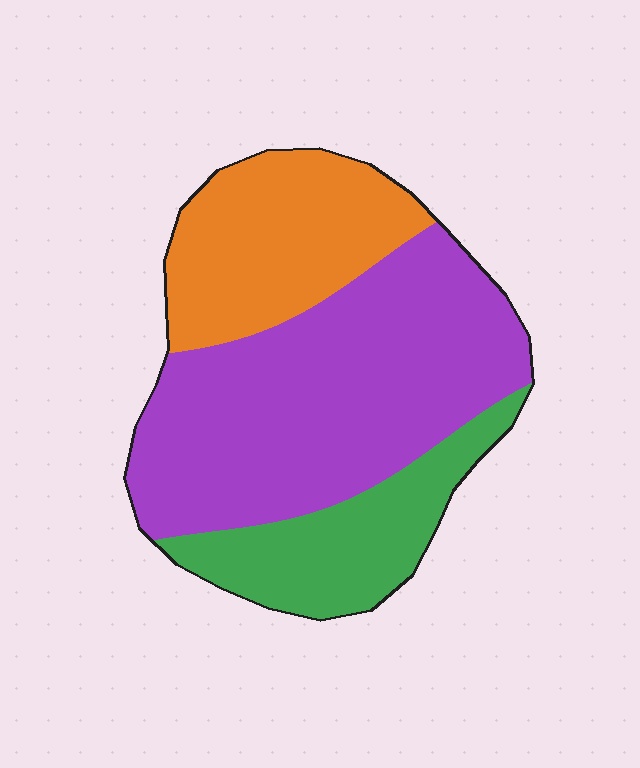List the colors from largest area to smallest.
From largest to smallest: purple, orange, green.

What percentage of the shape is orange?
Orange covers 26% of the shape.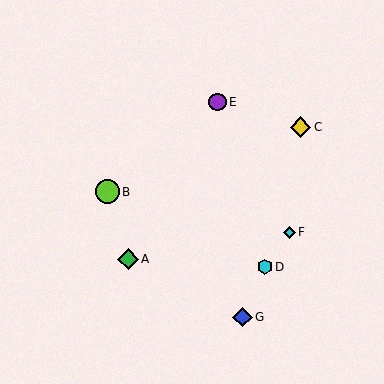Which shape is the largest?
The lime circle (labeled B) is the largest.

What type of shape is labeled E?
Shape E is a purple circle.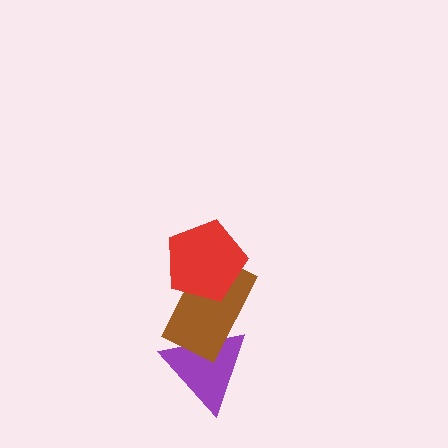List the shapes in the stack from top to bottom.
From top to bottom: the red pentagon, the brown rectangle, the purple triangle.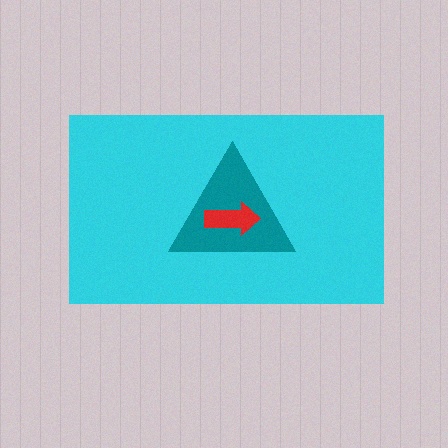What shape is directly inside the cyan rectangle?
The teal triangle.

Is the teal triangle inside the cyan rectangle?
Yes.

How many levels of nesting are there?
3.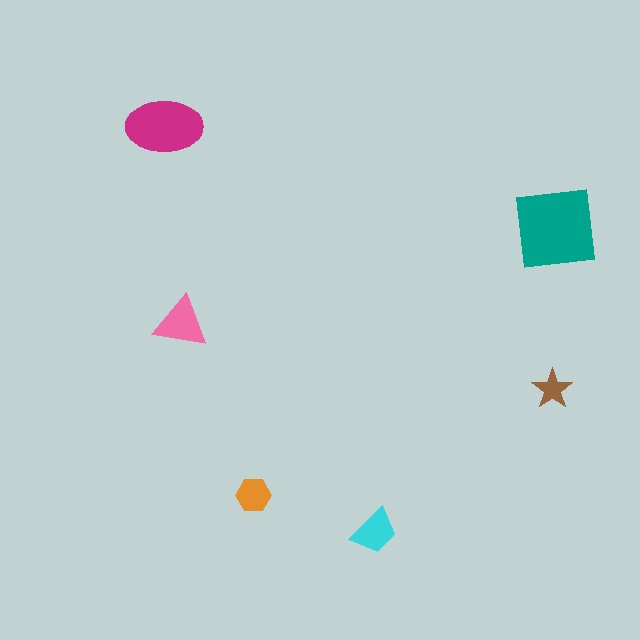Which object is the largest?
The teal square.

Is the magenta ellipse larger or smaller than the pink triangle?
Larger.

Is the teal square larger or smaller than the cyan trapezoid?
Larger.